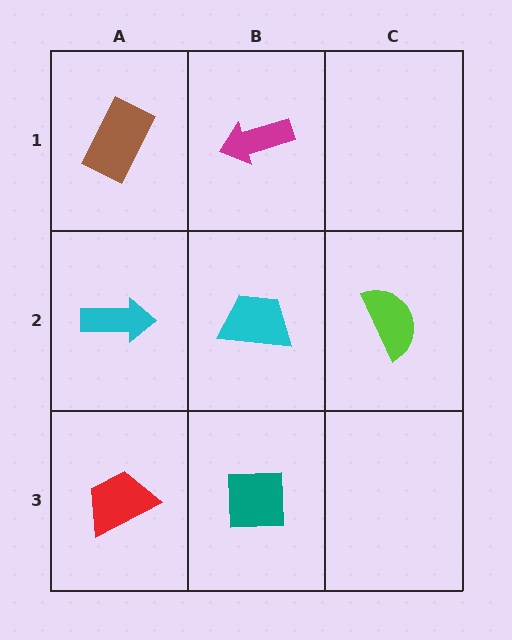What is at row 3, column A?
A red trapezoid.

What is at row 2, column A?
A cyan arrow.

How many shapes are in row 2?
3 shapes.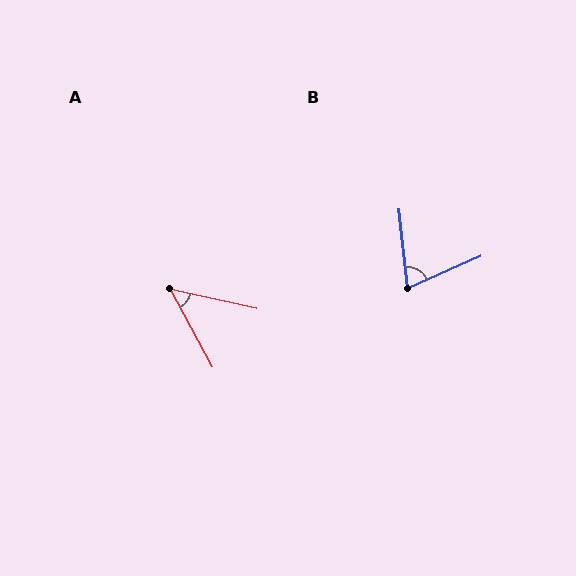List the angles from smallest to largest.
A (49°), B (72°).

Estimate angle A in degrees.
Approximately 49 degrees.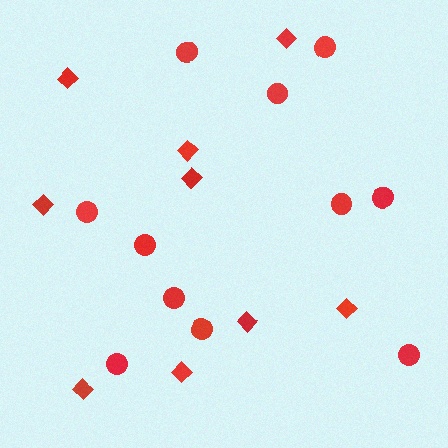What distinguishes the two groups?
There are 2 groups: one group of diamonds (9) and one group of circles (11).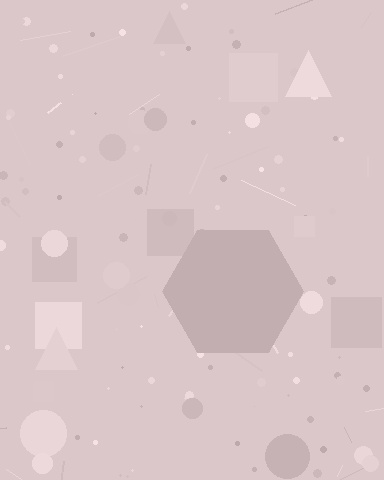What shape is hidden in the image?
A hexagon is hidden in the image.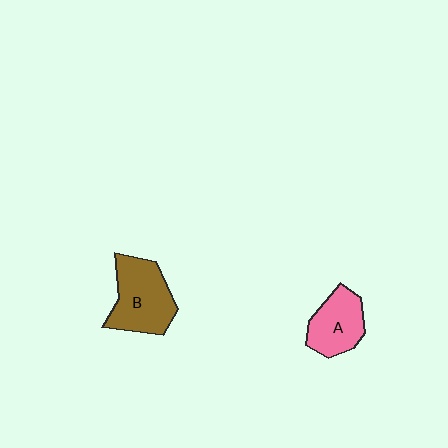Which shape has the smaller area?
Shape A (pink).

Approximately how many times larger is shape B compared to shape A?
Approximately 1.4 times.